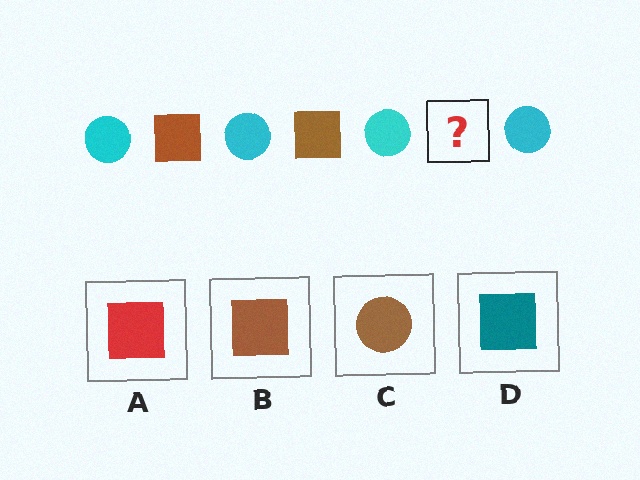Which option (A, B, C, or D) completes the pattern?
B.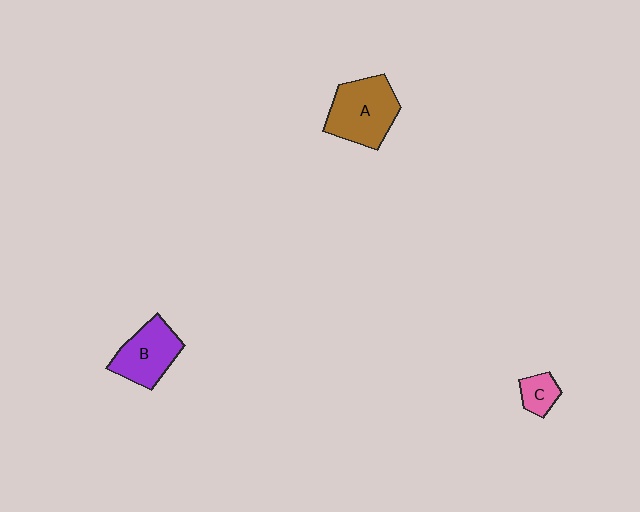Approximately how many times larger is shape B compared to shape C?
Approximately 2.4 times.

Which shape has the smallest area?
Shape C (pink).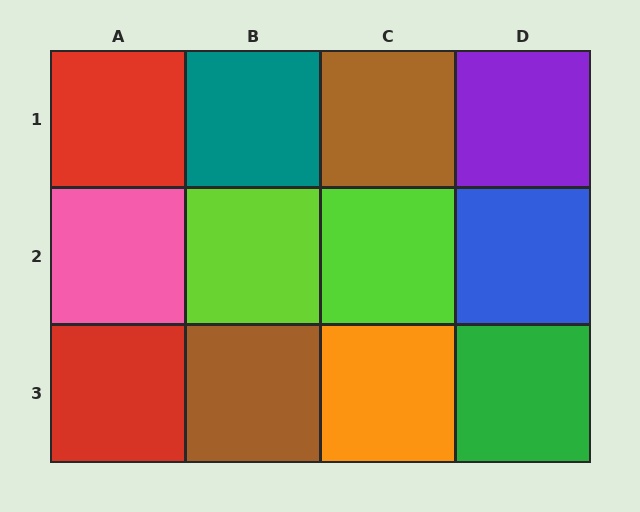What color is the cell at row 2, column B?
Lime.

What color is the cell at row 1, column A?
Red.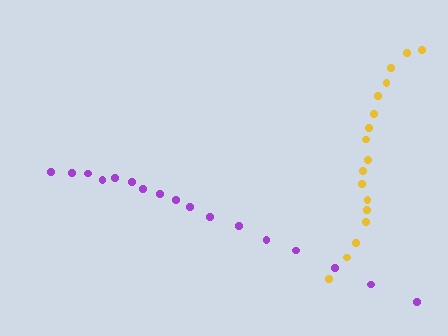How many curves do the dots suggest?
There are 2 distinct paths.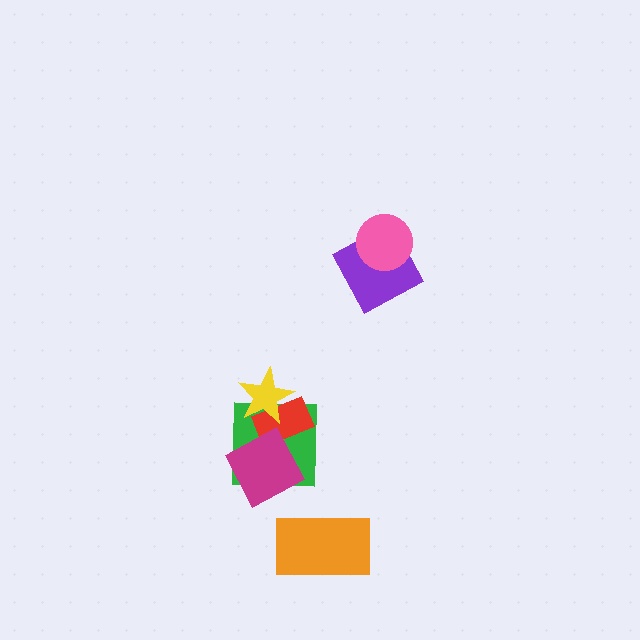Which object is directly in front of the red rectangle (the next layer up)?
The yellow star is directly in front of the red rectangle.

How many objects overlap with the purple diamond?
1 object overlaps with the purple diamond.